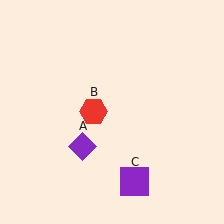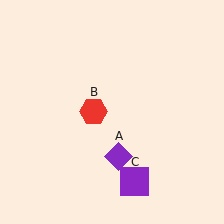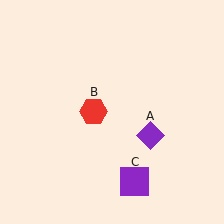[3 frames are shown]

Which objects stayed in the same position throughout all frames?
Red hexagon (object B) and purple square (object C) remained stationary.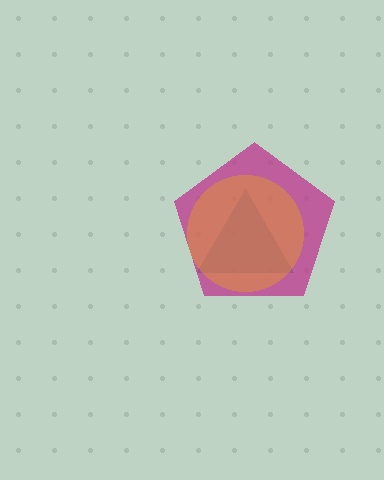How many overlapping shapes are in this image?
There are 3 overlapping shapes in the image.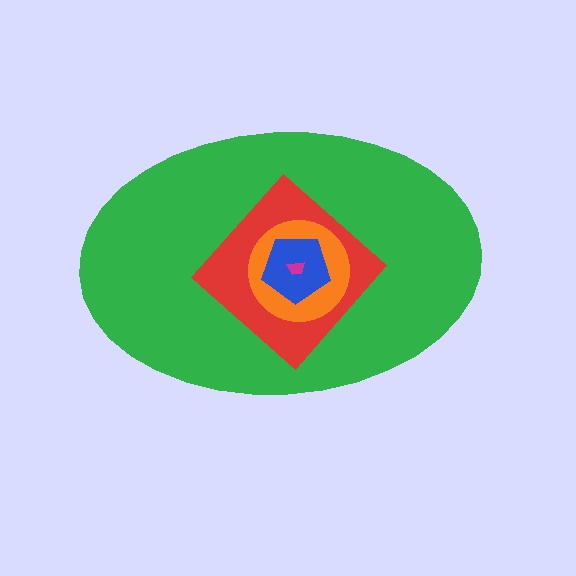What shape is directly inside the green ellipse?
The red diamond.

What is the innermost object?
The magenta trapezoid.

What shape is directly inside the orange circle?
The blue pentagon.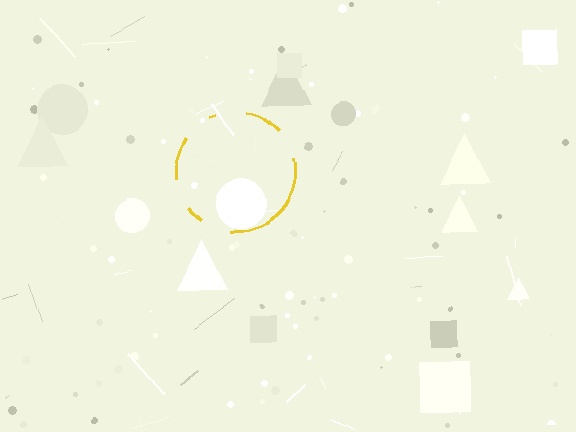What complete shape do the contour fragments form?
The contour fragments form a circle.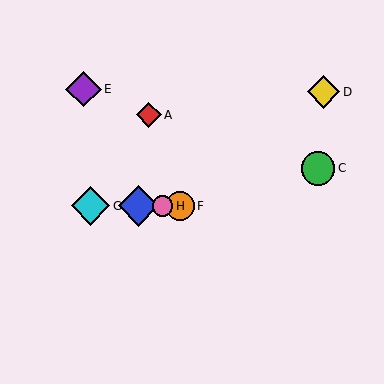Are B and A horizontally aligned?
No, B is at y≈206 and A is at y≈115.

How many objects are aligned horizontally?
4 objects (B, F, G, H) are aligned horizontally.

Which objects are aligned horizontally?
Objects B, F, G, H are aligned horizontally.